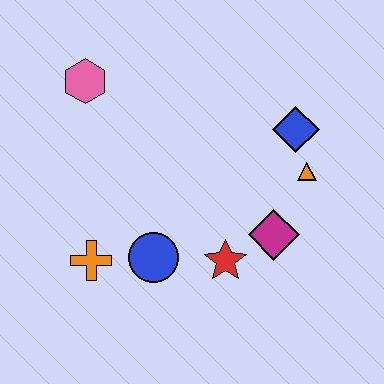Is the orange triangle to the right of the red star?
Yes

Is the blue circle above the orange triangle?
No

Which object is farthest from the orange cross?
The blue diamond is farthest from the orange cross.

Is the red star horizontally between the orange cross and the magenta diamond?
Yes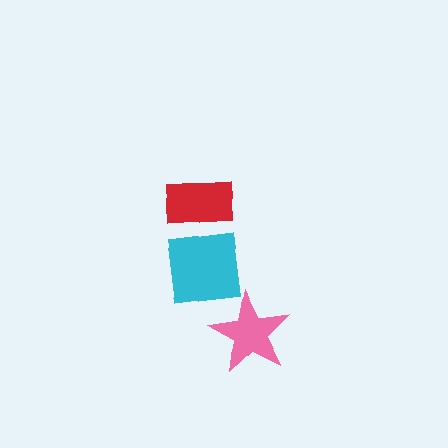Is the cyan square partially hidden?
Yes, it is partially covered by another shape.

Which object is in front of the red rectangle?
The cyan square is in front of the red rectangle.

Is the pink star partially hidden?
No, no other shape covers it.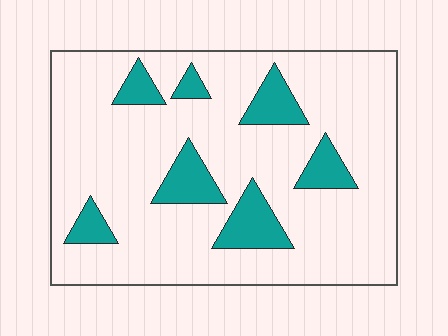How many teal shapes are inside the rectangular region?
7.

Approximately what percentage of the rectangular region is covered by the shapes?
Approximately 15%.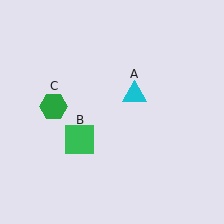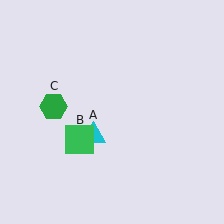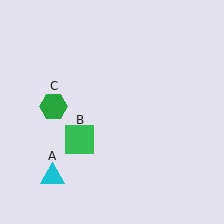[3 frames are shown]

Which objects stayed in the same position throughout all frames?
Green square (object B) and green hexagon (object C) remained stationary.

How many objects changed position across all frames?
1 object changed position: cyan triangle (object A).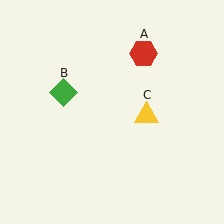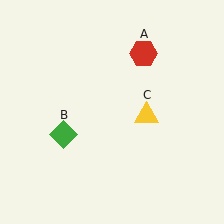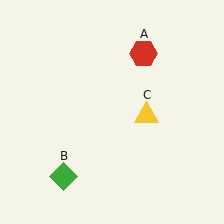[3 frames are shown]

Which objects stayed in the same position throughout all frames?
Red hexagon (object A) and yellow triangle (object C) remained stationary.